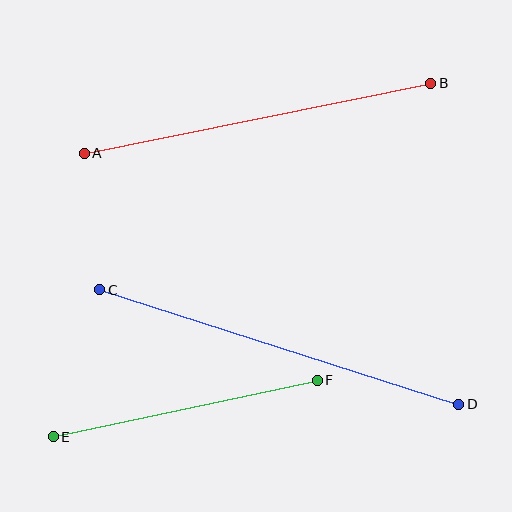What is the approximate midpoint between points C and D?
The midpoint is at approximately (279, 347) pixels.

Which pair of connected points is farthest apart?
Points C and D are farthest apart.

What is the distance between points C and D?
The distance is approximately 377 pixels.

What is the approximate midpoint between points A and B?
The midpoint is at approximately (257, 118) pixels.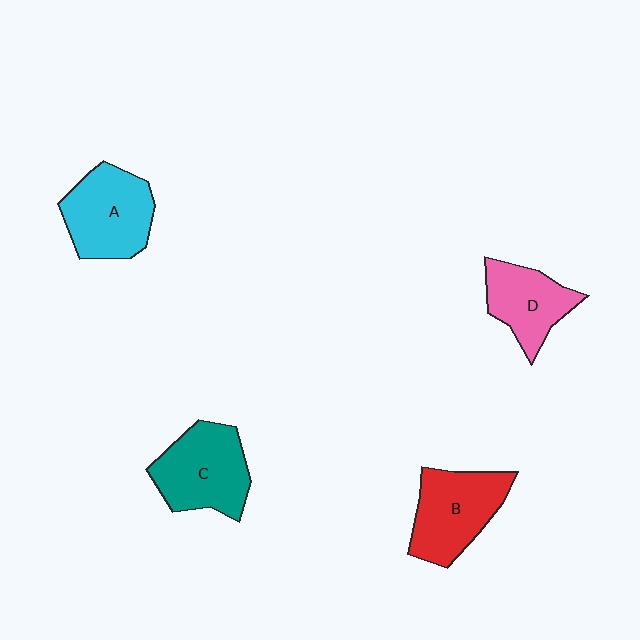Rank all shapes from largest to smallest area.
From largest to smallest: C (teal), A (cyan), B (red), D (pink).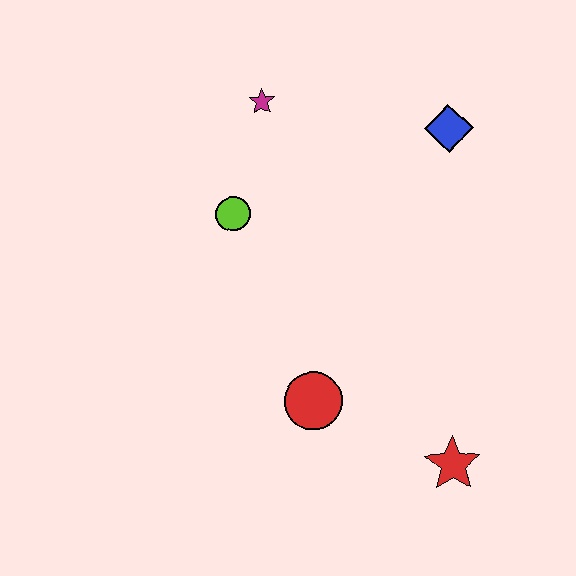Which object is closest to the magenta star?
The lime circle is closest to the magenta star.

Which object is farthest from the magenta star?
The red star is farthest from the magenta star.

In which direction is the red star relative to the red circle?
The red star is to the right of the red circle.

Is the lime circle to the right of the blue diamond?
No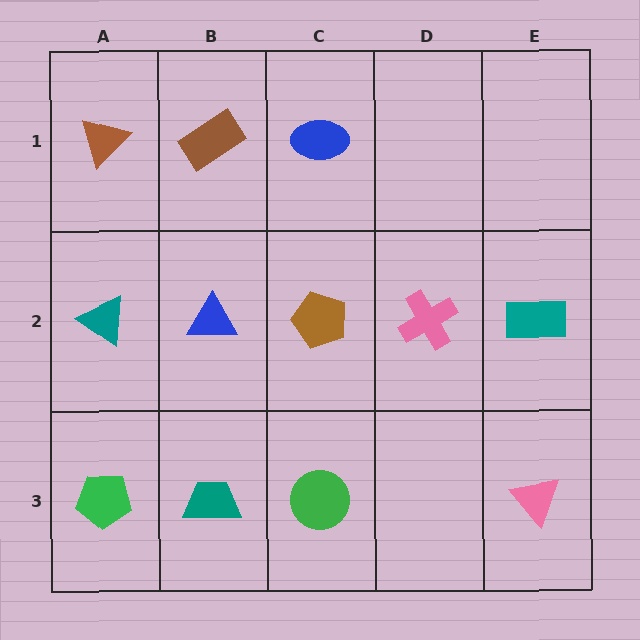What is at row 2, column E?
A teal rectangle.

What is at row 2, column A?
A teal triangle.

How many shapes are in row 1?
3 shapes.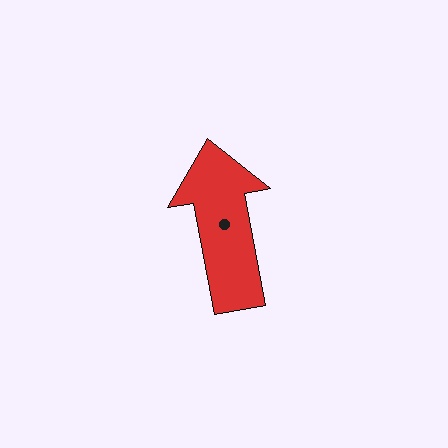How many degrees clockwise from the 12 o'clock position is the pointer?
Approximately 349 degrees.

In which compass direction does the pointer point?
North.